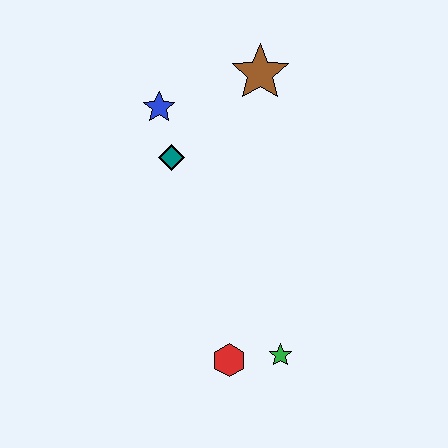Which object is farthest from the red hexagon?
The brown star is farthest from the red hexagon.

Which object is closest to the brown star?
The blue star is closest to the brown star.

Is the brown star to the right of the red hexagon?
Yes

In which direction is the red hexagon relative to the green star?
The red hexagon is to the left of the green star.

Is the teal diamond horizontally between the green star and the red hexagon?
No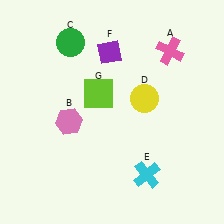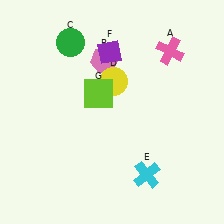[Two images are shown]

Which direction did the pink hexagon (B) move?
The pink hexagon (B) moved up.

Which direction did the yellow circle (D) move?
The yellow circle (D) moved left.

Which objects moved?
The objects that moved are: the pink hexagon (B), the yellow circle (D).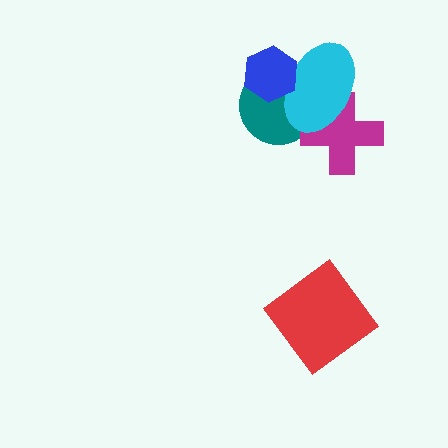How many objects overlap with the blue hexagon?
2 objects overlap with the blue hexagon.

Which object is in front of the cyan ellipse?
The blue hexagon is in front of the cyan ellipse.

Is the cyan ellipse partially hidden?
Yes, it is partially covered by another shape.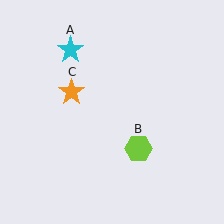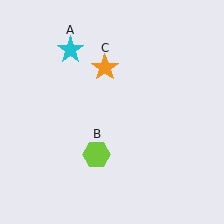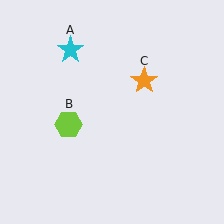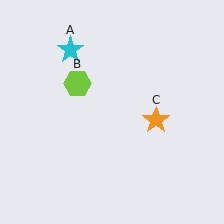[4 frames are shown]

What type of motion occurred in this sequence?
The lime hexagon (object B), orange star (object C) rotated clockwise around the center of the scene.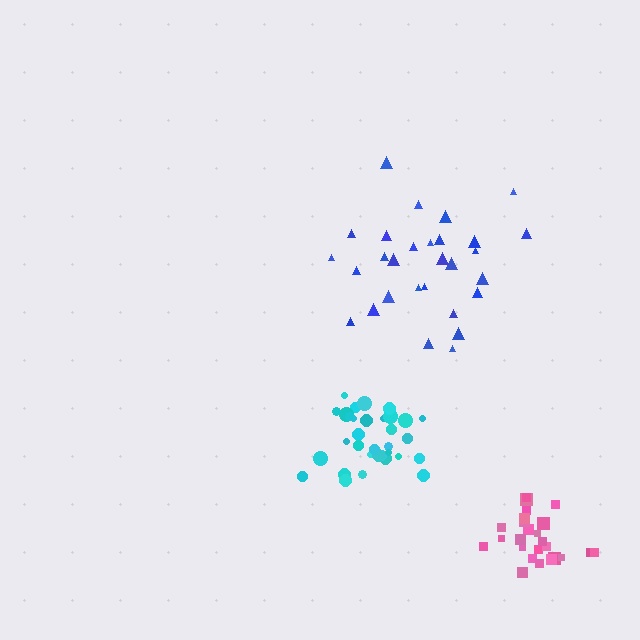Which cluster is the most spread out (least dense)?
Blue.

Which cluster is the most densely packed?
Pink.